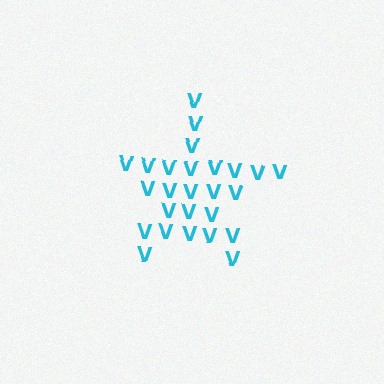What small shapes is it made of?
It is made of small letter V's.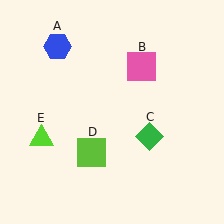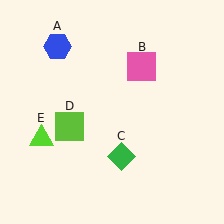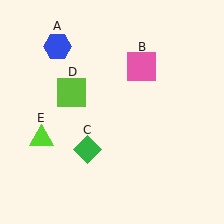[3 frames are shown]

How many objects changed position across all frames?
2 objects changed position: green diamond (object C), lime square (object D).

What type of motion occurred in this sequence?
The green diamond (object C), lime square (object D) rotated clockwise around the center of the scene.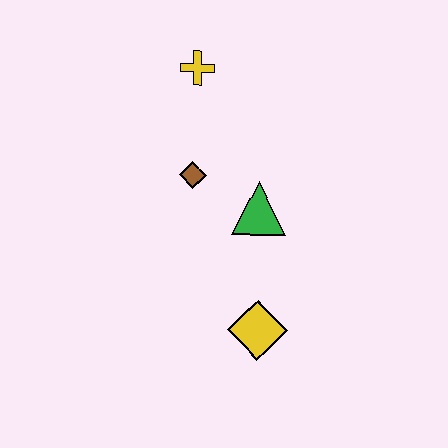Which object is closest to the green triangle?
The brown diamond is closest to the green triangle.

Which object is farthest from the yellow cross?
The yellow diamond is farthest from the yellow cross.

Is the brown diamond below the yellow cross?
Yes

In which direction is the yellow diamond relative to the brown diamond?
The yellow diamond is below the brown diamond.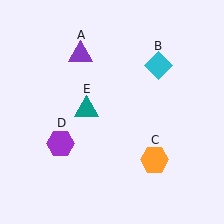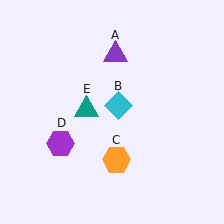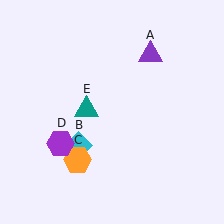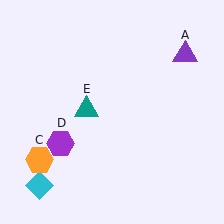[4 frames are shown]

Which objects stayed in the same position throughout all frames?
Purple hexagon (object D) and teal triangle (object E) remained stationary.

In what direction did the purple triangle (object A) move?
The purple triangle (object A) moved right.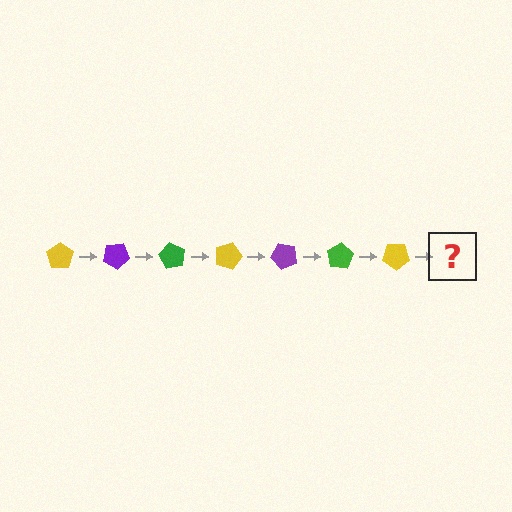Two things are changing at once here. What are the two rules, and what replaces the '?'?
The two rules are that it rotates 30 degrees each step and the color cycles through yellow, purple, and green. The '?' should be a purple pentagon, rotated 210 degrees from the start.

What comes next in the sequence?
The next element should be a purple pentagon, rotated 210 degrees from the start.